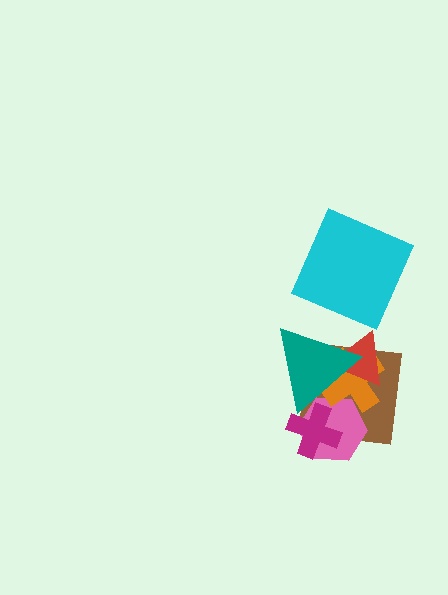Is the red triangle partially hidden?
Yes, it is partially covered by another shape.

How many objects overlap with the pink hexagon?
4 objects overlap with the pink hexagon.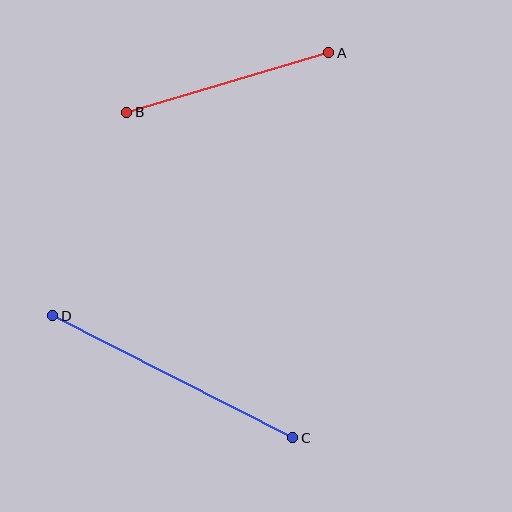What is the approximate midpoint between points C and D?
The midpoint is at approximately (173, 377) pixels.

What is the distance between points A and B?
The distance is approximately 210 pixels.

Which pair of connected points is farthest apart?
Points C and D are farthest apart.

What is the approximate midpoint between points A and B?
The midpoint is at approximately (228, 82) pixels.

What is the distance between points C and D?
The distance is approximately 269 pixels.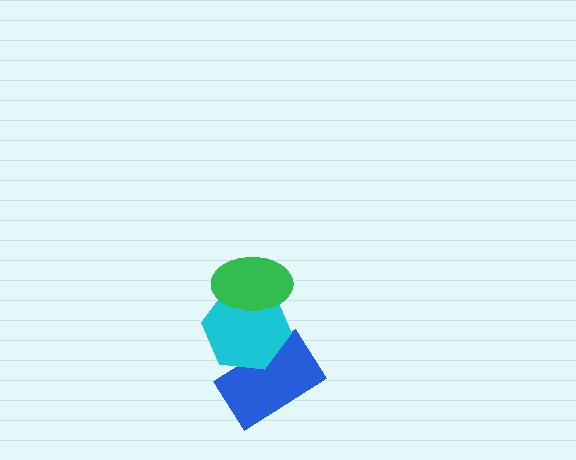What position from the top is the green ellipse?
The green ellipse is 1st from the top.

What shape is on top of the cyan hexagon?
The green ellipse is on top of the cyan hexagon.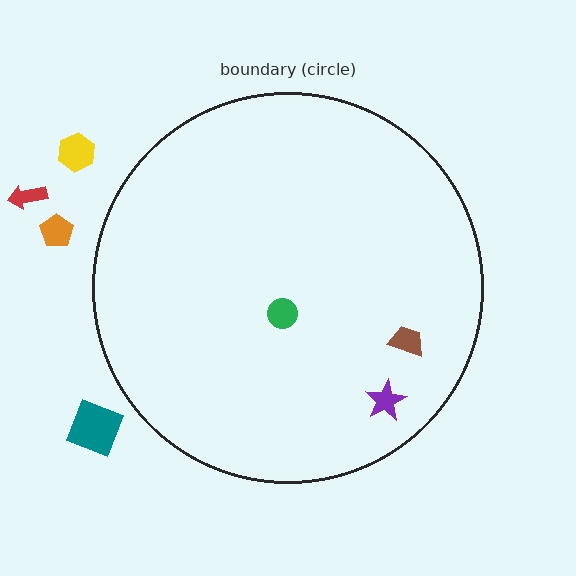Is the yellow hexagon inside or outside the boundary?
Outside.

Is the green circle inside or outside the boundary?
Inside.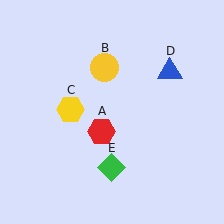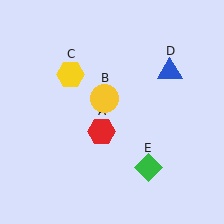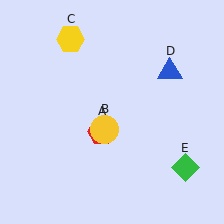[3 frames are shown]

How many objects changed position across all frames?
3 objects changed position: yellow circle (object B), yellow hexagon (object C), green diamond (object E).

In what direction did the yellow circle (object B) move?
The yellow circle (object B) moved down.